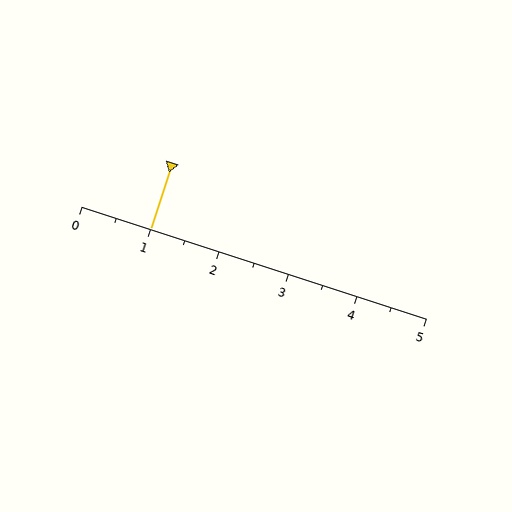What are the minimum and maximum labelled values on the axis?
The axis runs from 0 to 5.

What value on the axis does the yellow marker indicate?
The marker indicates approximately 1.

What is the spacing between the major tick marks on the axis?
The major ticks are spaced 1 apart.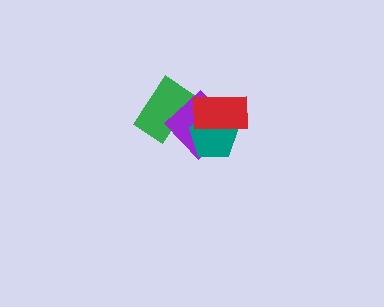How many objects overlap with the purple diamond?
3 objects overlap with the purple diamond.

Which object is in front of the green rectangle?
The purple diamond is in front of the green rectangle.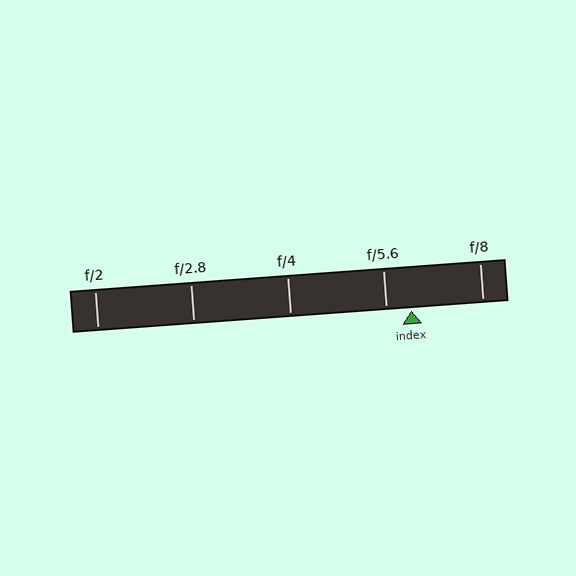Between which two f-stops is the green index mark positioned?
The index mark is between f/5.6 and f/8.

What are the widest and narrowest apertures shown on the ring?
The widest aperture shown is f/2 and the narrowest is f/8.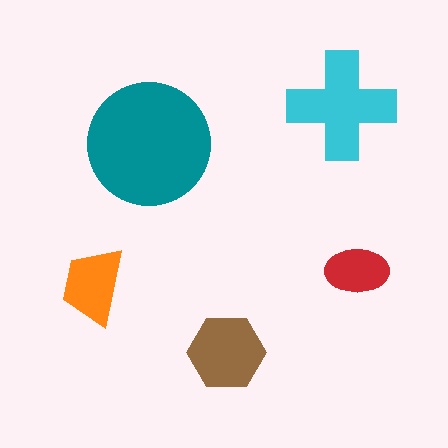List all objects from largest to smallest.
The teal circle, the cyan cross, the brown hexagon, the orange trapezoid, the red ellipse.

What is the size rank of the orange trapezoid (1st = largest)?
4th.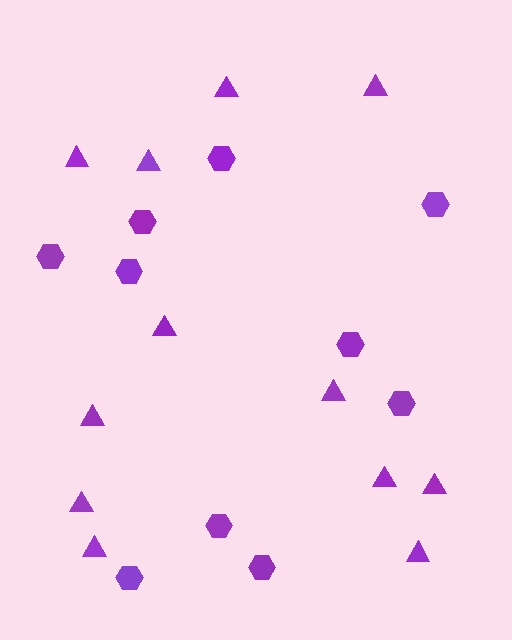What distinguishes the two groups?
There are 2 groups: one group of hexagons (10) and one group of triangles (12).